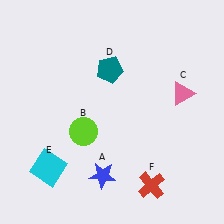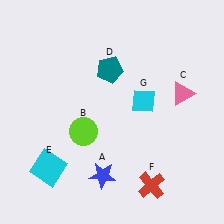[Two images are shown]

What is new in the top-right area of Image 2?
A cyan diamond (G) was added in the top-right area of Image 2.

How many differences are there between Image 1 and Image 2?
There is 1 difference between the two images.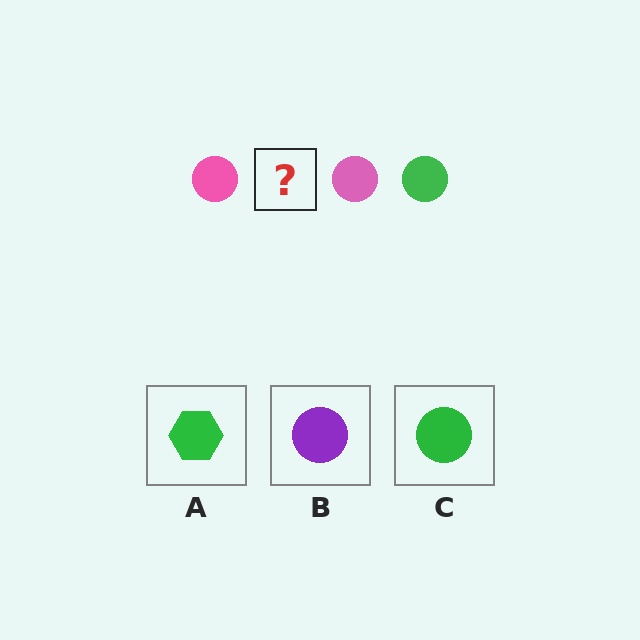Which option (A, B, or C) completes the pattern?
C.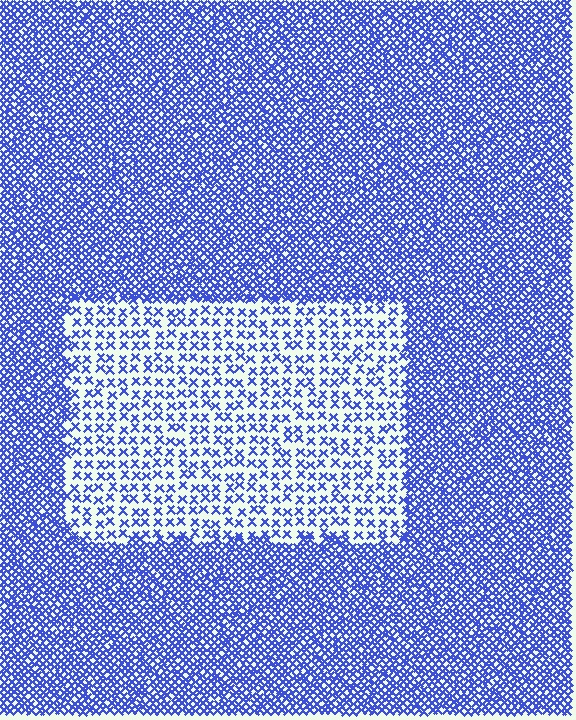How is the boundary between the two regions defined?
The boundary is defined by a change in element density (approximately 2.7x ratio). All elements are the same color, size, and shape.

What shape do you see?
I see a rectangle.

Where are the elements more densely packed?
The elements are more densely packed outside the rectangle boundary.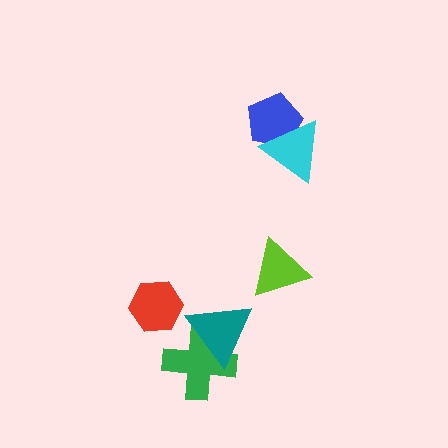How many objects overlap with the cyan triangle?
1 object overlaps with the cyan triangle.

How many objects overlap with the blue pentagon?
1 object overlaps with the blue pentagon.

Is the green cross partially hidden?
Yes, it is partially covered by another shape.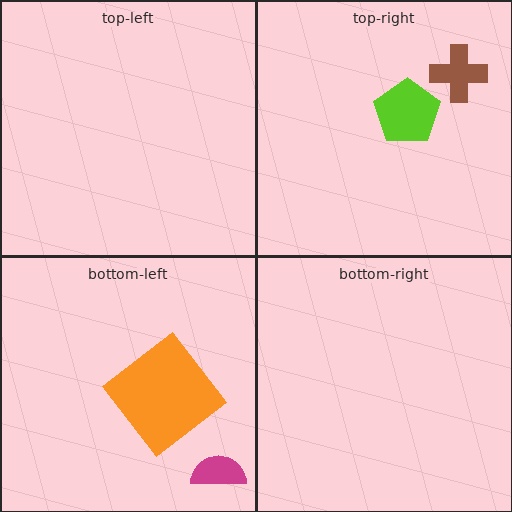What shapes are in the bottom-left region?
The magenta semicircle, the orange diamond.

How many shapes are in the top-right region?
2.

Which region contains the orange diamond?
The bottom-left region.